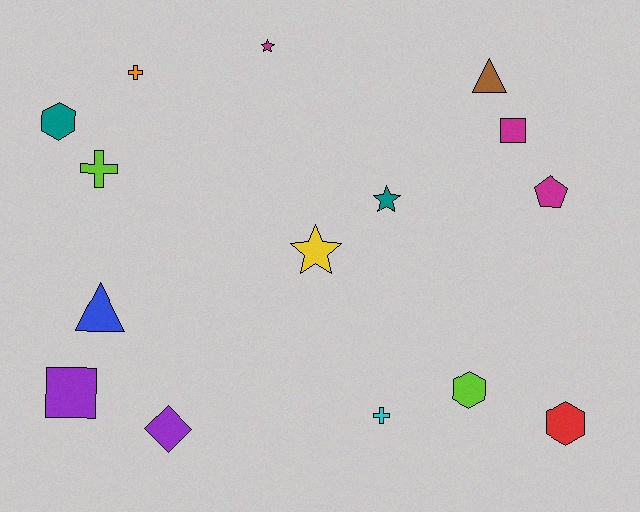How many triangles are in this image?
There are 2 triangles.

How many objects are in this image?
There are 15 objects.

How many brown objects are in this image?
There is 1 brown object.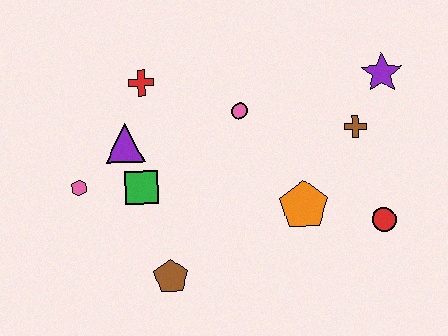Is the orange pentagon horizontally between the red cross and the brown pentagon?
No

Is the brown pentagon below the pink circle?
Yes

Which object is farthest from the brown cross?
The pink hexagon is farthest from the brown cross.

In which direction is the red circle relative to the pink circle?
The red circle is to the right of the pink circle.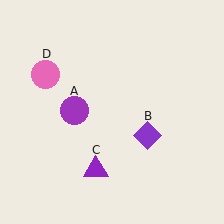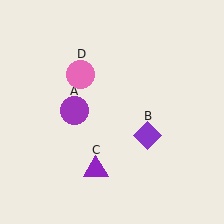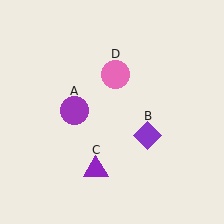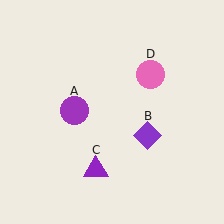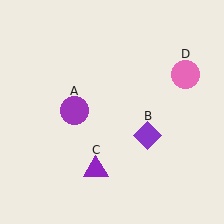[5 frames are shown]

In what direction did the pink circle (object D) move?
The pink circle (object D) moved right.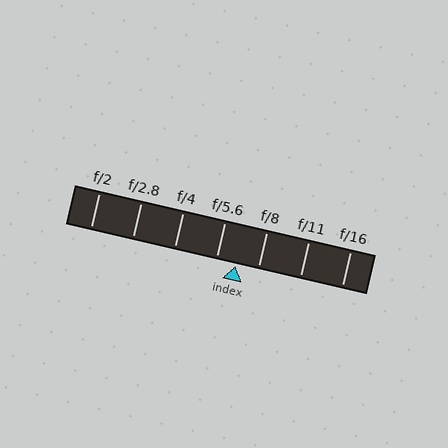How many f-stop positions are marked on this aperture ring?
There are 7 f-stop positions marked.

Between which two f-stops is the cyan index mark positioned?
The index mark is between f/5.6 and f/8.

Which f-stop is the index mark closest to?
The index mark is closest to f/5.6.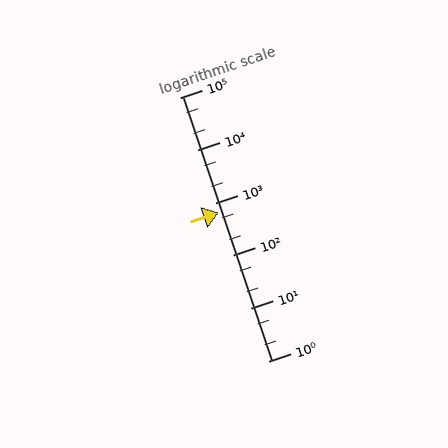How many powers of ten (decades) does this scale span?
The scale spans 5 decades, from 1 to 100000.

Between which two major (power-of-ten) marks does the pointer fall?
The pointer is between 100 and 1000.